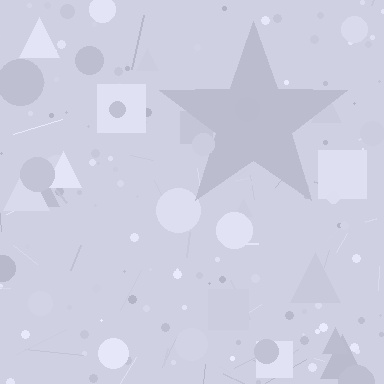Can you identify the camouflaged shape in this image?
The camouflaged shape is a star.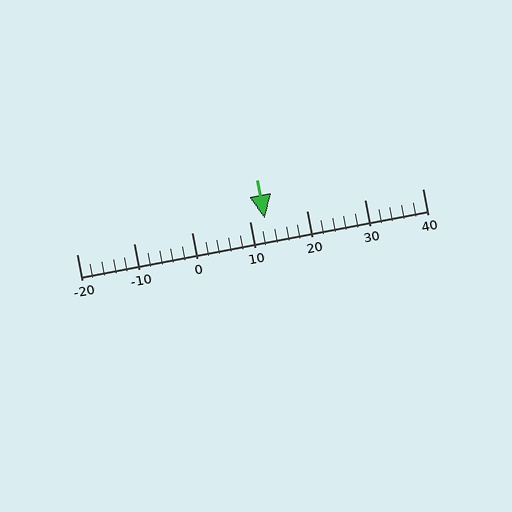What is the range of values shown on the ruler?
The ruler shows values from -20 to 40.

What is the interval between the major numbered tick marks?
The major tick marks are spaced 10 units apart.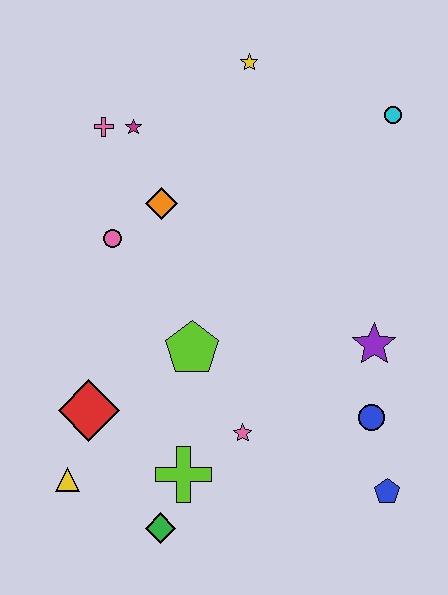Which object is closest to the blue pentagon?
The blue circle is closest to the blue pentagon.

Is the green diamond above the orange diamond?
No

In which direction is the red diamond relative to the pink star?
The red diamond is to the left of the pink star.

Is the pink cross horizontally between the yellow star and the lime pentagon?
No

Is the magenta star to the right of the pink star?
No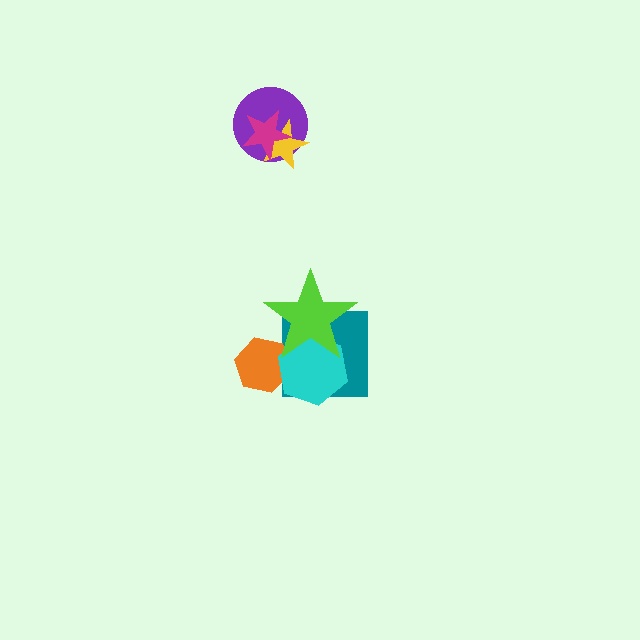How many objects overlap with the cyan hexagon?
3 objects overlap with the cyan hexagon.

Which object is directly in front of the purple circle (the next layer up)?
The yellow star is directly in front of the purple circle.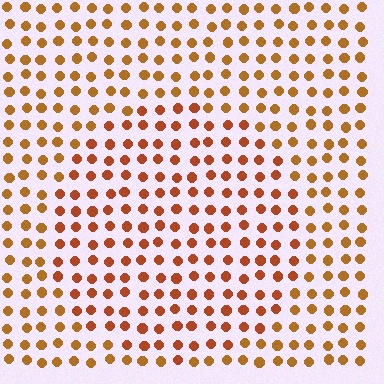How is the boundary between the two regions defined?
The boundary is defined purely by a slight shift in hue (about 19 degrees). Spacing, size, and orientation are identical on both sides.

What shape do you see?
I see a circle.